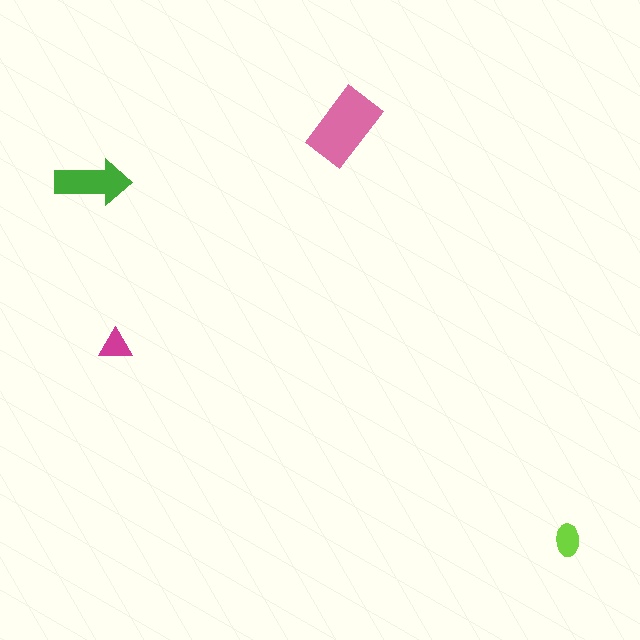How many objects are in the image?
There are 4 objects in the image.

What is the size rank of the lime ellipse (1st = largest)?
3rd.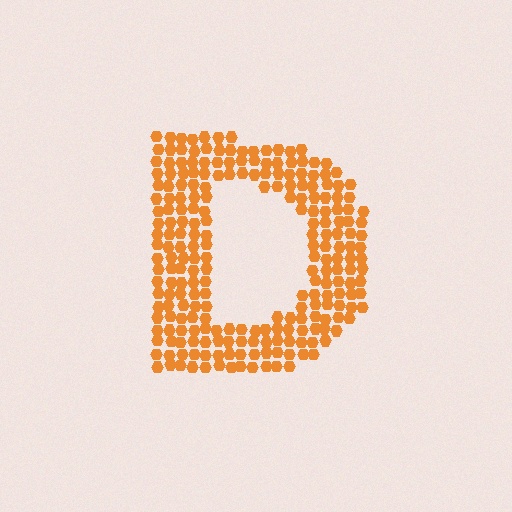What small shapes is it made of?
It is made of small hexagons.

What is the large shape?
The large shape is the letter D.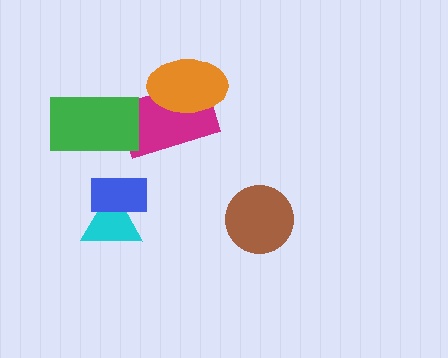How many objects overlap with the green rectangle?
1 object overlaps with the green rectangle.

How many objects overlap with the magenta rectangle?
2 objects overlap with the magenta rectangle.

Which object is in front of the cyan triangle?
The blue rectangle is in front of the cyan triangle.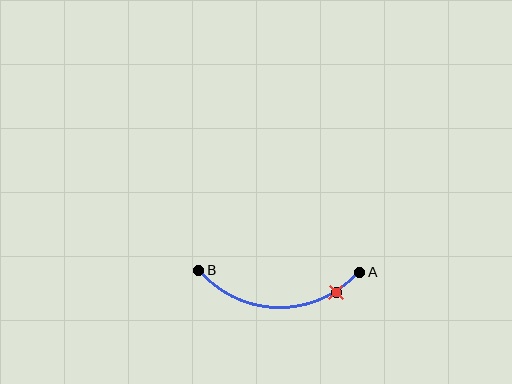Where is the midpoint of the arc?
The arc midpoint is the point on the curve farthest from the straight line joining A and B. It sits below that line.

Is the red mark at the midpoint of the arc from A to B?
No. The red mark lies on the arc but is closer to endpoint A. The arc midpoint would be at the point on the curve equidistant along the arc from both A and B.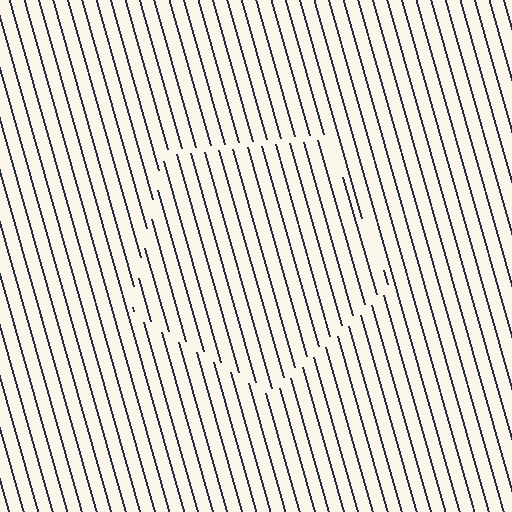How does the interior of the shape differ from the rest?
The interior of the shape contains the same grating, shifted by half a period — the contour is defined by the phase discontinuity where line-ends from the inner and outer gratings abut.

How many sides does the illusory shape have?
5 sides — the line-ends trace a pentagon.